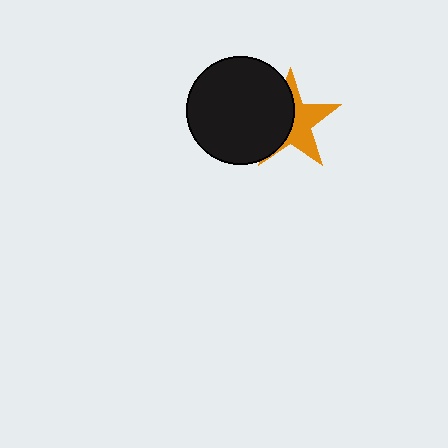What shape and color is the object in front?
The object in front is a black circle.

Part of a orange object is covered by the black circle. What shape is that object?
It is a star.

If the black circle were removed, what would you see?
You would see the complete orange star.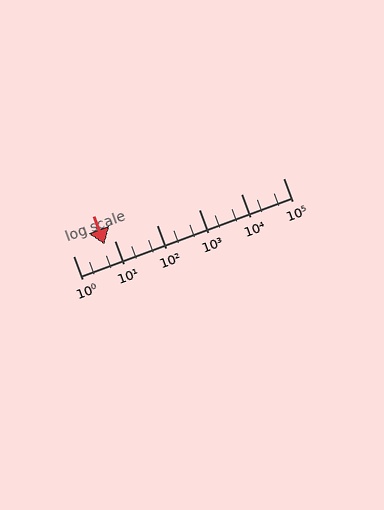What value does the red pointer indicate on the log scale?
The pointer indicates approximately 5.7.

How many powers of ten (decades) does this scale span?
The scale spans 5 decades, from 1 to 100000.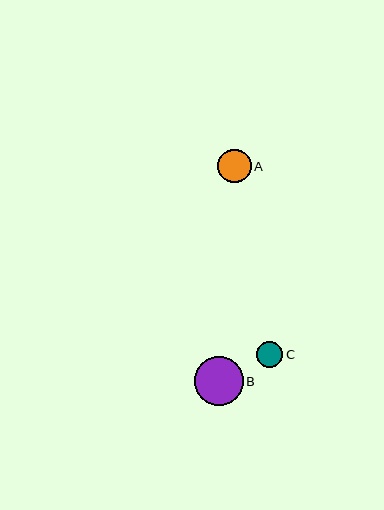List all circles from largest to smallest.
From largest to smallest: B, A, C.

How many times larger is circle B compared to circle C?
Circle B is approximately 1.9 times the size of circle C.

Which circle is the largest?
Circle B is the largest with a size of approximately 49 pixels.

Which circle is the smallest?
Circle C is the smallest with a size of approximately 26 pixels.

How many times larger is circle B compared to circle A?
Circle B is approximately 1.5 times the size of circle A.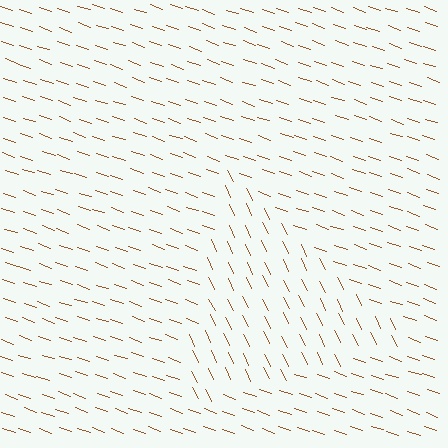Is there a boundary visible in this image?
Yes, there is a texture boundary formed by a change in line orientation.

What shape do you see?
I see a triangle.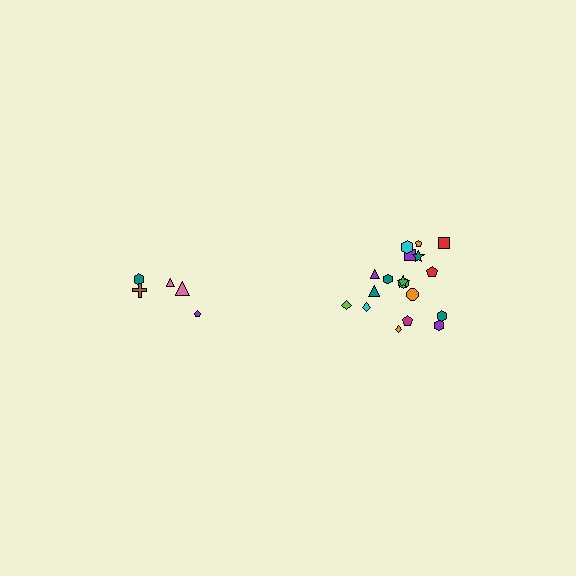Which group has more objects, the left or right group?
The right group.